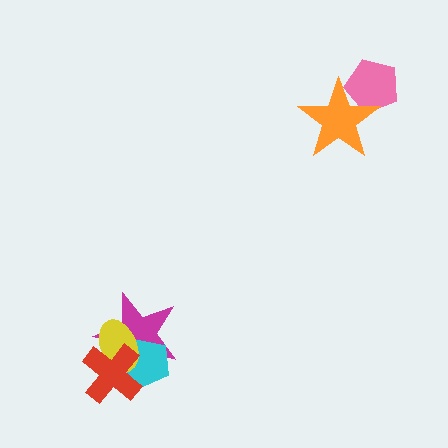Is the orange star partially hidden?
No, no other shape covers it.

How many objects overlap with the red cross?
3 objects overlap with the red cross.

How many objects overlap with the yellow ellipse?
3 objects overlap with the yellow ellipse.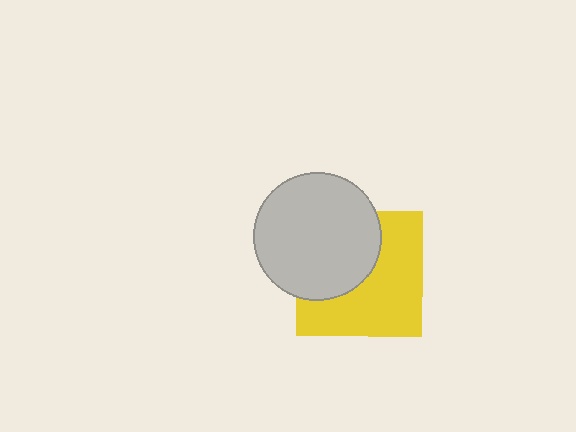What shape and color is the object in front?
The object in front is a light gray circle.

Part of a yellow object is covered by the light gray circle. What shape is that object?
It is a square.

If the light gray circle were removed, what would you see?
You would see the complete yellow square.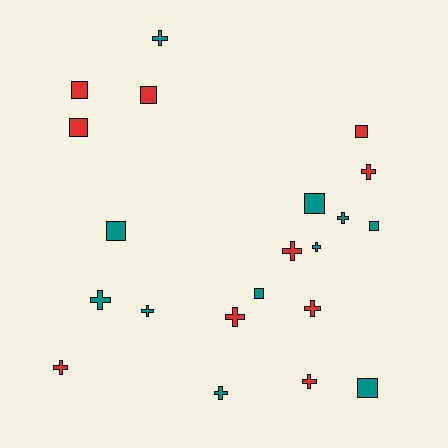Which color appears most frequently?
Teal, with 11 objects.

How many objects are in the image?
There are 21 objects.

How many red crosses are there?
There are 6 red crosses.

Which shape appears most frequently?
Cross, with 12 objects.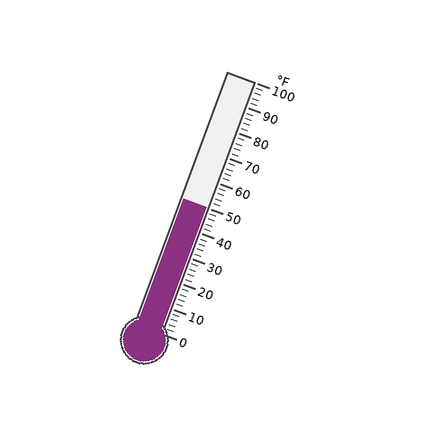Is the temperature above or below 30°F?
The temperature is above 30°F.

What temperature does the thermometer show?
The thermometer shows approximately 50°F.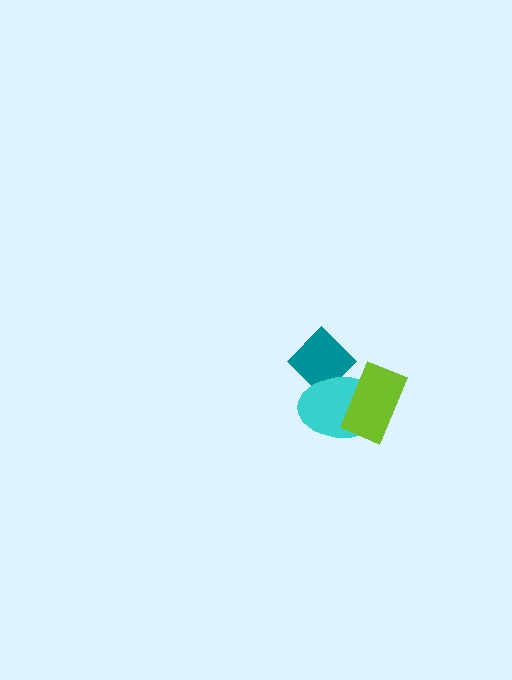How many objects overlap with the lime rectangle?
1 object overlaps with the lime rectangle.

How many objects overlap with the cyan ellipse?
2 objects overlap with the cyan ellipse.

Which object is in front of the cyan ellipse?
The lime rectangle is in front of the cyan ellipse.